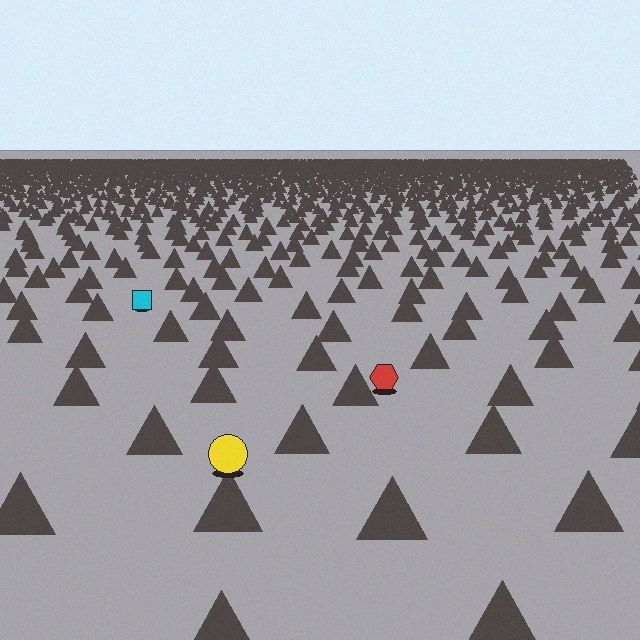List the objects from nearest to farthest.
From nearest to farthest: the yellow circle, the red hexagon, the cyan square.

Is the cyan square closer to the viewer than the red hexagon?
No. The red hexagon is closer — you can tell from the texture gradient: the ground texture is coarser near it.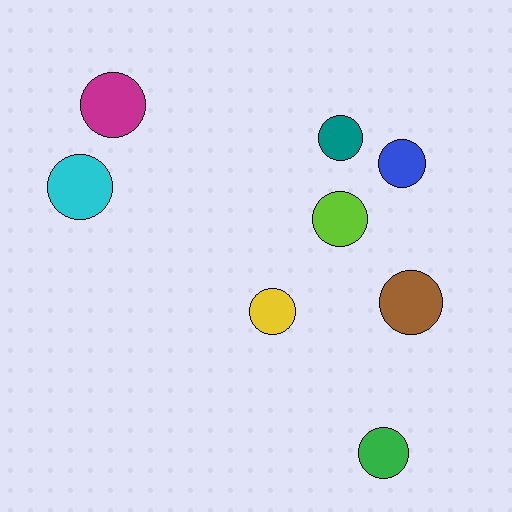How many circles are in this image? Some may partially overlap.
There are 8 circles.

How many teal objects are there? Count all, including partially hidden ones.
There is 1 teal object.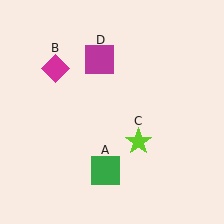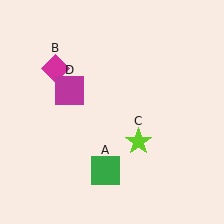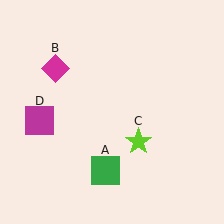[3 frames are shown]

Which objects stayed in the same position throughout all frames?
Green square (object A) and magenta diamond (object B) and lime star (object C) remained stationary.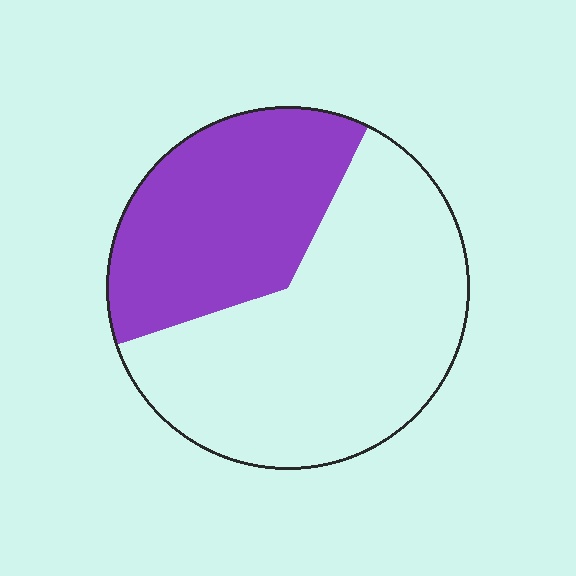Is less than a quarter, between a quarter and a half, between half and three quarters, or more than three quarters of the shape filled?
Between a quarter and a half.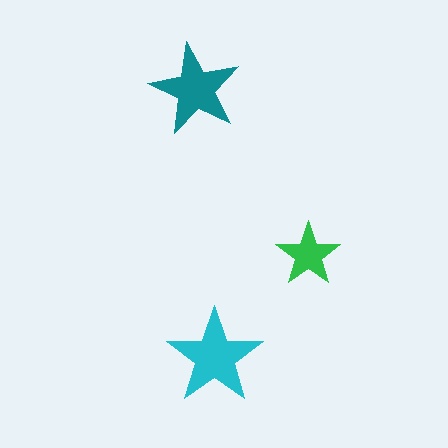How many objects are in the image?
There are 3 objects in the image.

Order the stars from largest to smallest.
the cyan one, the teal one, the green one.